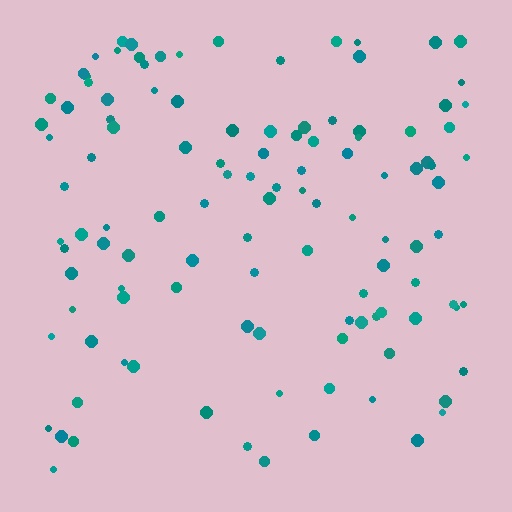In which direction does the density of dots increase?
From bottom to top, with the top side densest.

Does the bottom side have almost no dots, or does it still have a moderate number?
Still a moderate number, just noticeably fewer than the top.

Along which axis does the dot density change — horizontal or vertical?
Vertical.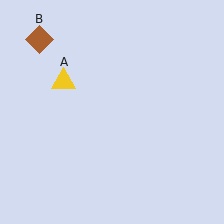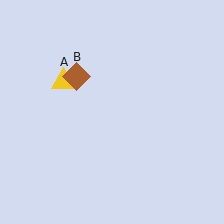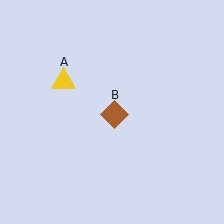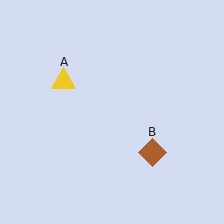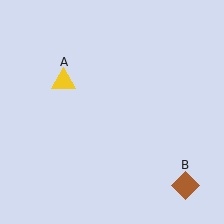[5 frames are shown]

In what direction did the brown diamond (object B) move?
The brown diamond (object B) moved down and to the right.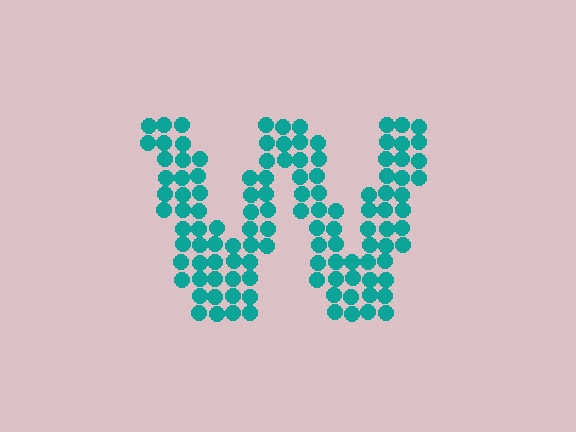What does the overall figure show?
The overall figure shows the letter W.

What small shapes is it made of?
It is made of small circles.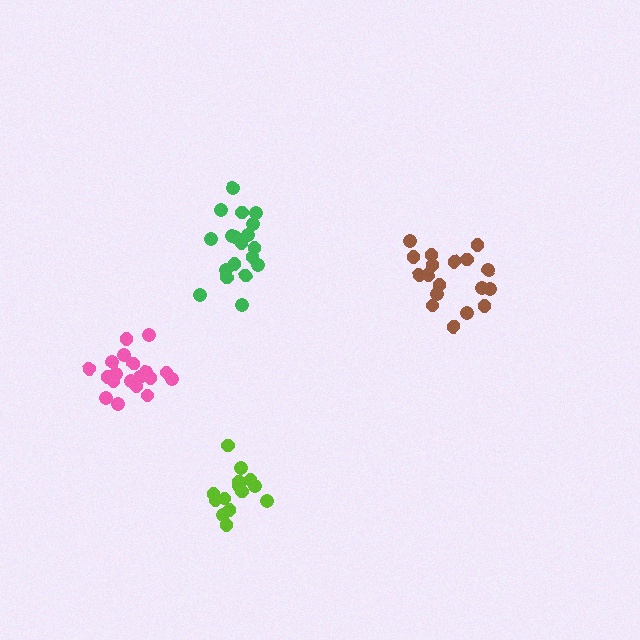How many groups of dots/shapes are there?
There are 4 groups.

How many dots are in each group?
Group 1: 18 dots, Group 2: 14 dots, Group 3: 19 dots, Group 4: 19 dots (70 total).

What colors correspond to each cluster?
The clusters are colored: brown, lime, pink, green.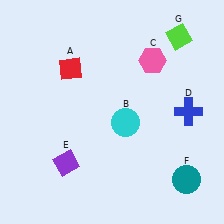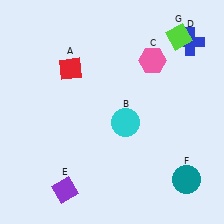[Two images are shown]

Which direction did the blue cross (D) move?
The blue cross (D) moved up.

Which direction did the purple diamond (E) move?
The purple diamond (E) moved down.